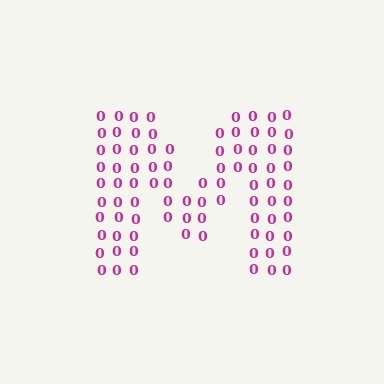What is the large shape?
The large shape is the letter M.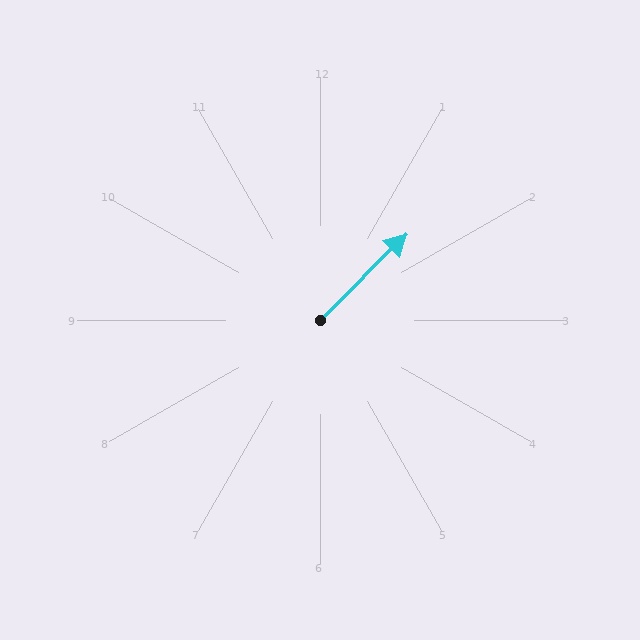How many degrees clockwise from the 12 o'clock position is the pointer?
Approximately 45 degrees.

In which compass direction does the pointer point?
Northeast.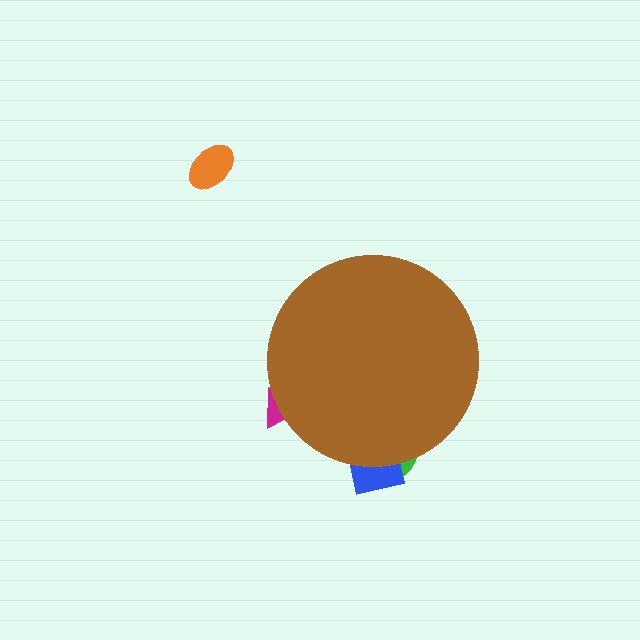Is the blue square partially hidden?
Yes, the blue square is partially hidden behind the brown circle.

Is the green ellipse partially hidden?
Yes, the green ellipse is partially hidden behind the brown circle.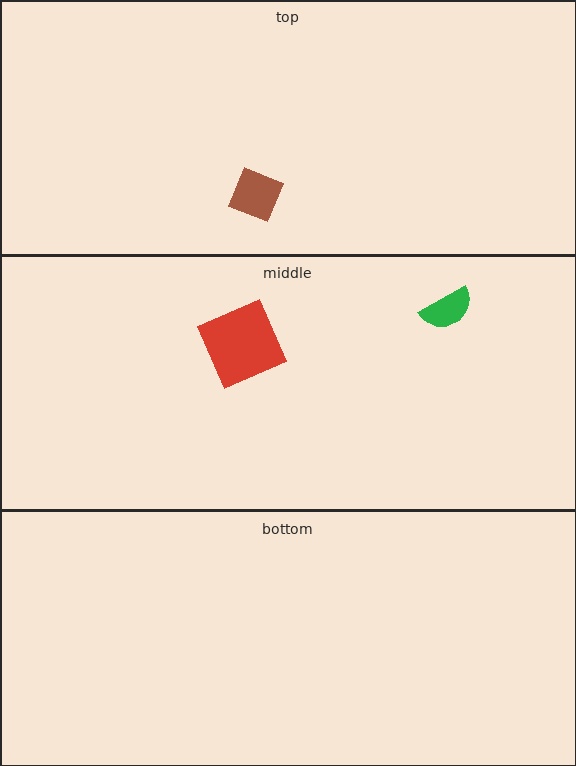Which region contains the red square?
The middle region.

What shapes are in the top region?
The brown diamond.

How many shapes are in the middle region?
2.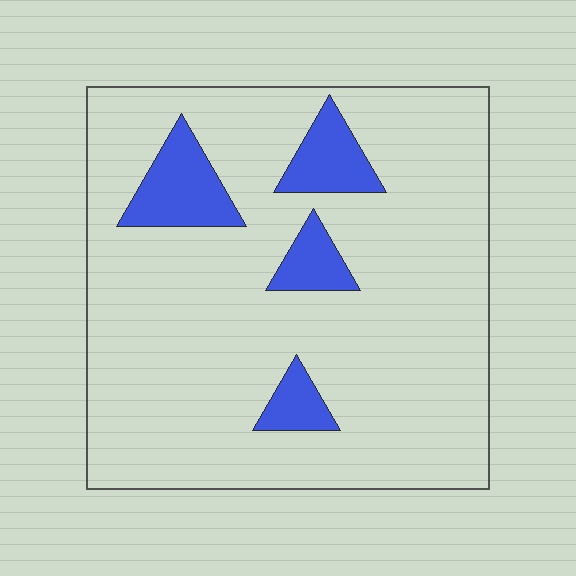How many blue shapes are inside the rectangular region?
4.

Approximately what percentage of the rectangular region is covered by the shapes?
Approximately 15%.